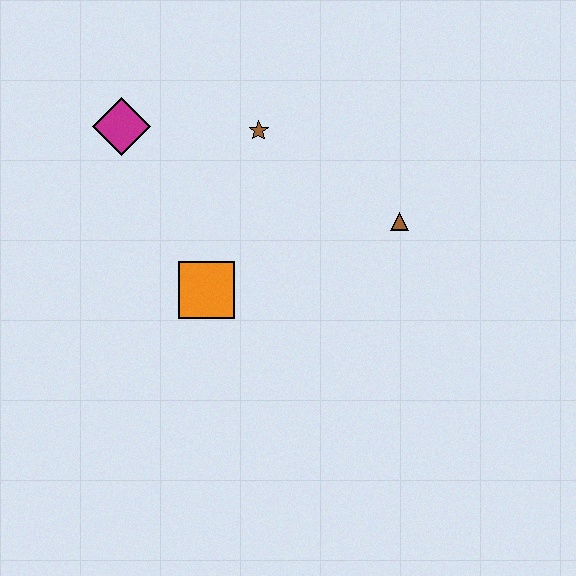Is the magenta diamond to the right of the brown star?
No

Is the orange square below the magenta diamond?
Yes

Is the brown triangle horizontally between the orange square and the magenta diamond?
No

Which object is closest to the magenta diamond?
The brown star is closest to the magenta diamond.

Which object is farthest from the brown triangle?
The magenta diamond is farthest from the brown triangle.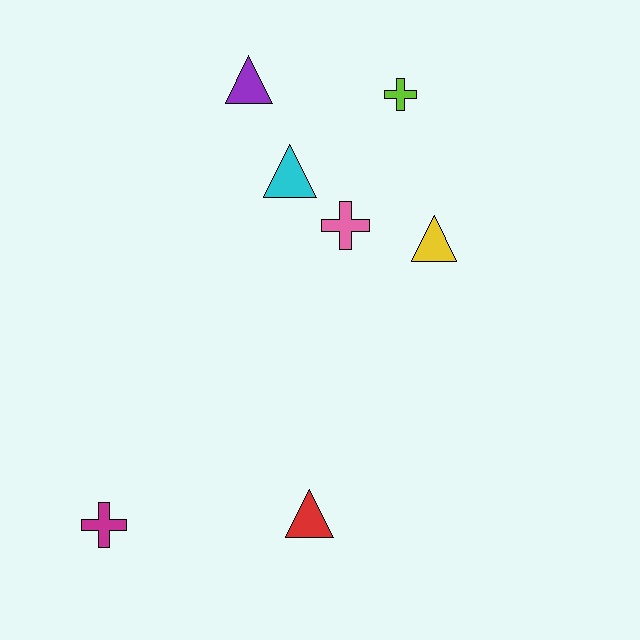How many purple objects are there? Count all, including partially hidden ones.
There is 1 purple object.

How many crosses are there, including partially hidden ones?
There are 3 crosses.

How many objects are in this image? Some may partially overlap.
There are 7 objects.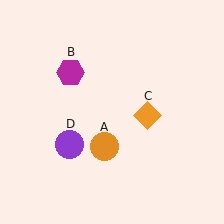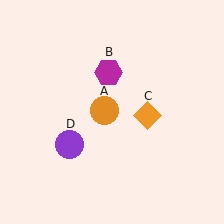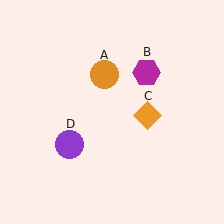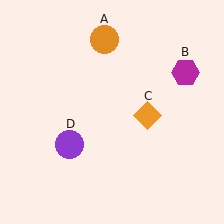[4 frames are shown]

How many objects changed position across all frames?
2 objects changed position: orange circle (object A), magenta hexagon (object B).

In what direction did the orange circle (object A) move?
The orange circle (object A) moved up.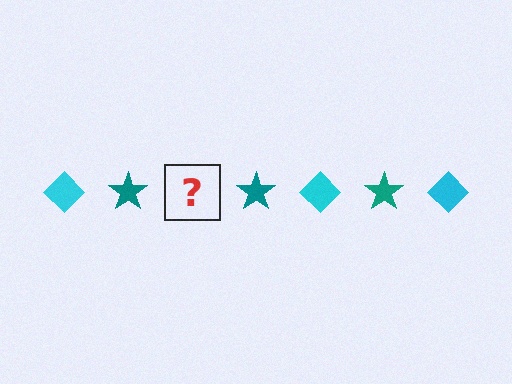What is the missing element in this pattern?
The missing element is a cyan diamond.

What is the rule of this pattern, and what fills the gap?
The rule is that the pattern alternates between cyan diamond and teal star. The gap should be filled with a cyan diamond.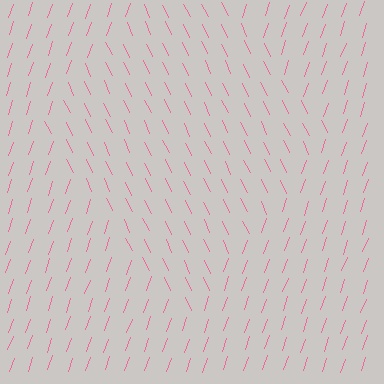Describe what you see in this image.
The image is filled with small pink line segments. A diamond region in the image has lines oriented differently from the surrounding lines, creating a visible texture boundary.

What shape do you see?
I see a diamond.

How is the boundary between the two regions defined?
The boundary is defined purely by a change in line orientation (approximately 45 degrees difference). All lines are the same color and thickness.